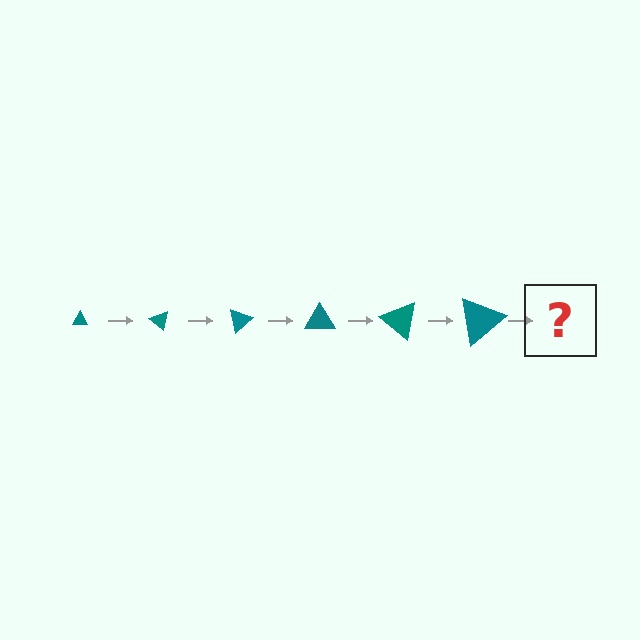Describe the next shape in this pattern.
It should be a triangle, larger than the previous one and rotated 240 degrees from the start.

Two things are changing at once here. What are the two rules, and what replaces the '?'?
The two rules are that the triangle grows larger each step and it rotates 40 degrees each step. The '?' should be a triangle, larger than the previous one and rotated 240 degrees from the start.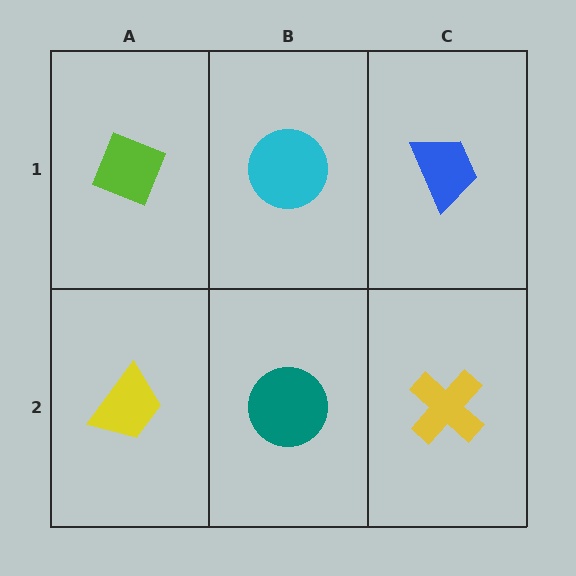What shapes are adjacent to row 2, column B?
A cyan circle (row 1, column B), a yellow trapezoid (row 2, column A), a yellow cross (row 2, column C).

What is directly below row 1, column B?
A teal circle.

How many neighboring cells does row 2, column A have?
2.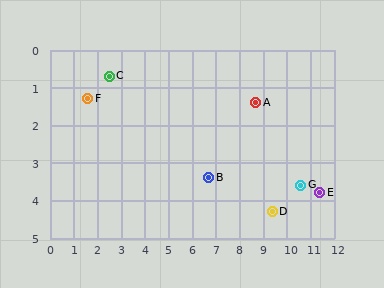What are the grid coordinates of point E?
Point E is at approximately (11.4, 3.8).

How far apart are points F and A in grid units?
Points F and A are about 7.1 grid units apart.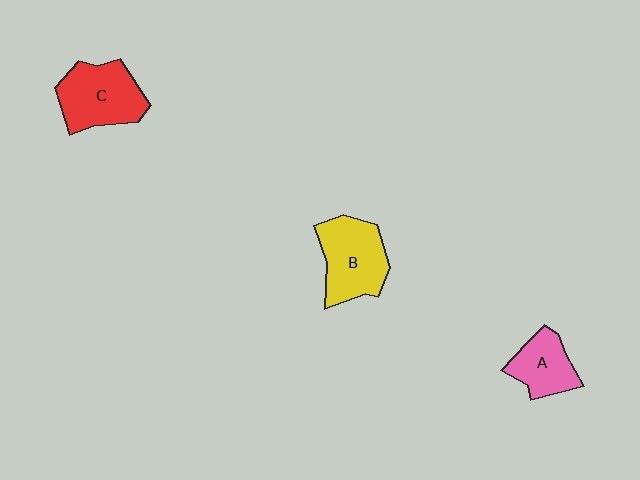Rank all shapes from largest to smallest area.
From largest to smallest: C (red), B (yellow), A (pink).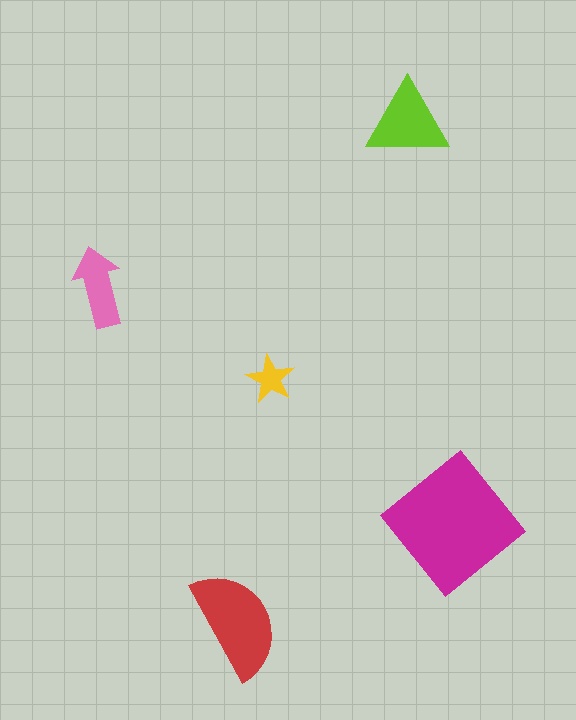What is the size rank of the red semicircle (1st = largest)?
2nd.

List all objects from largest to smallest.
The magenta diamond, the red semicircle, the lime triangle, the pink arrow, the yellow star.